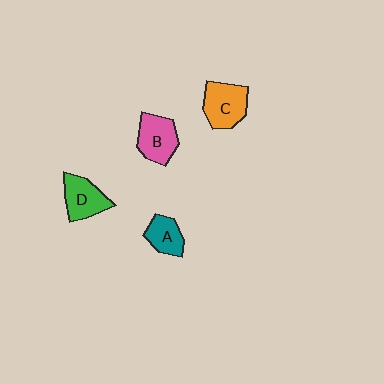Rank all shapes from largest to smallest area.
From largest to smallest: C (orange), B (pink), D (green), A (teal).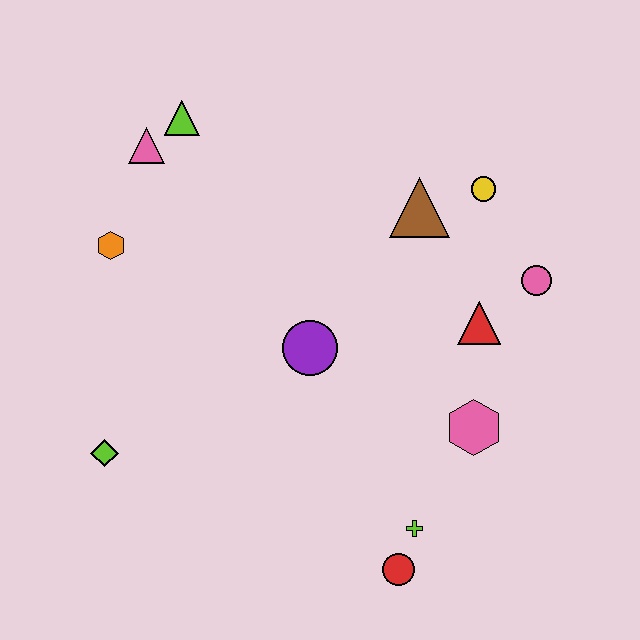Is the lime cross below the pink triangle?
Yes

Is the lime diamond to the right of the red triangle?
No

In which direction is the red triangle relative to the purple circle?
The red triangle is to the right of the purple circle.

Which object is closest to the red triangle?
The pink circle is closest to the red triangle.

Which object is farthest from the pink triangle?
The red circle is farthest from the pink triangle.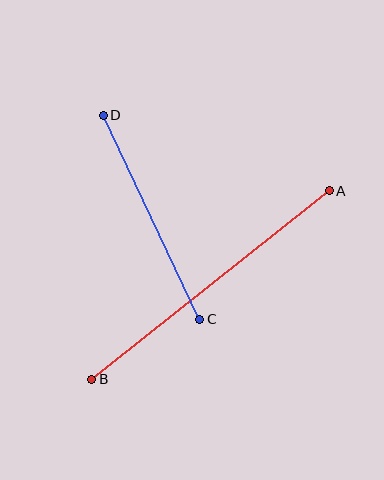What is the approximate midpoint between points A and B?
The midpoint is at approximately (211, 285) pixels.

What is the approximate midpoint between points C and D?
The midpoint is at approximately (151, 217) pixels.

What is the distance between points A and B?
The distance is approximately 303 pixels.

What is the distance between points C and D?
The distance is approximately 225 pixels.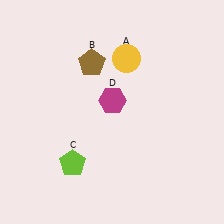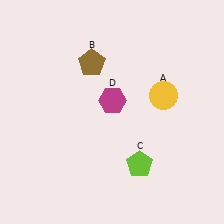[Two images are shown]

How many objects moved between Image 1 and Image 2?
2 objects moved between the two images.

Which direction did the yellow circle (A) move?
The yellow circle (A) moved down.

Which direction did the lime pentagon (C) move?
The lime pentagon (C) moved right.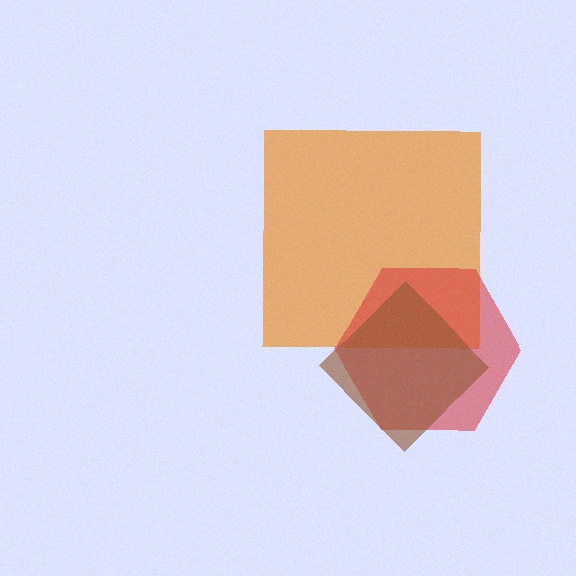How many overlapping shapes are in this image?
There are 3 overlapping shapes in the image.